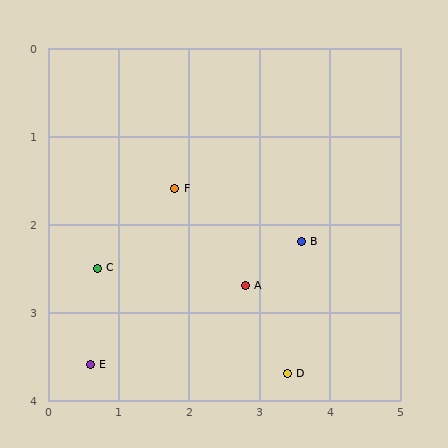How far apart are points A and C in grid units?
Points A and C are about 2.1 grid units apart.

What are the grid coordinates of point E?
Point E is at approximately (0.6, 3.6).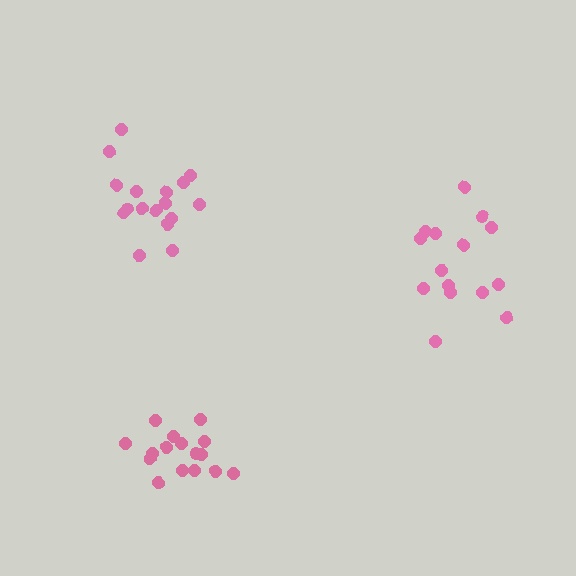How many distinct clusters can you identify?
There are 3 distinct clusters.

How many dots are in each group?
Group 1: 16 dots, Group 2: 15 dots, Group 3: 17 dots (48 total).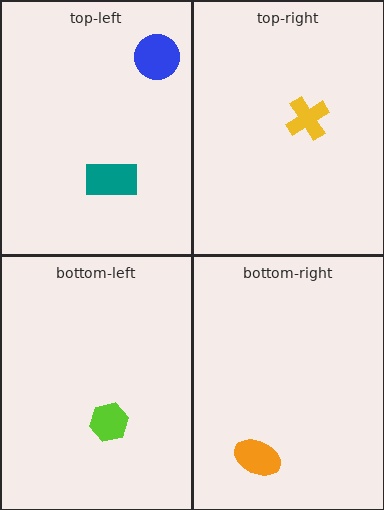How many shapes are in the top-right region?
1.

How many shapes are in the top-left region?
2.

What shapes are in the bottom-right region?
The orange ellipse.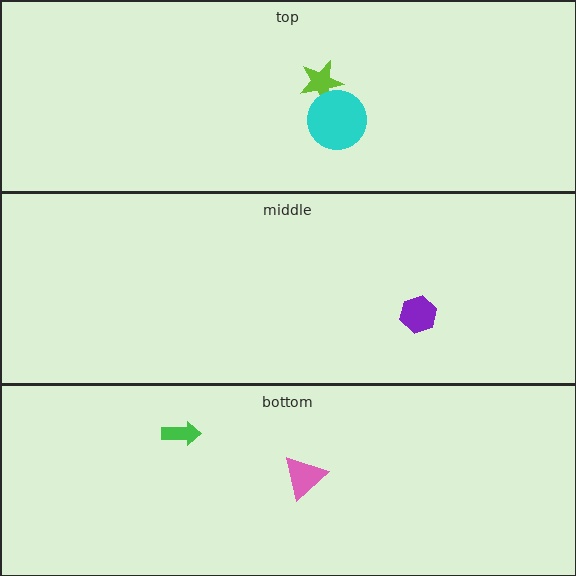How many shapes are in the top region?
2.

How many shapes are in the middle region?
1.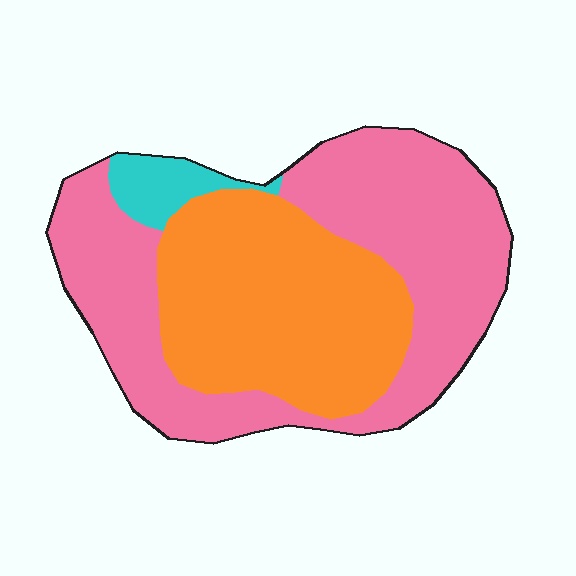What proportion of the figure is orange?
Orange covers about 40% of the figure.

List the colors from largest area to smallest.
From largest to smallest: pink, orange, cyan.